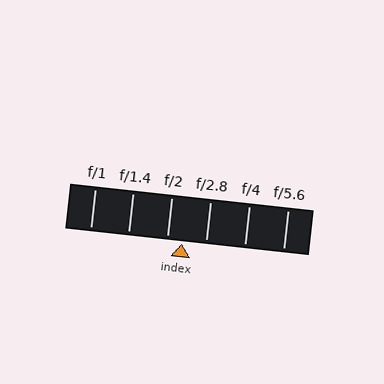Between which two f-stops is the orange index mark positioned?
The index mark is between f/2 and f/2.8.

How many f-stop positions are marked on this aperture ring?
There are 6 f-stop positions marked.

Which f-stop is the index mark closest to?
The index mark is closest to f/2.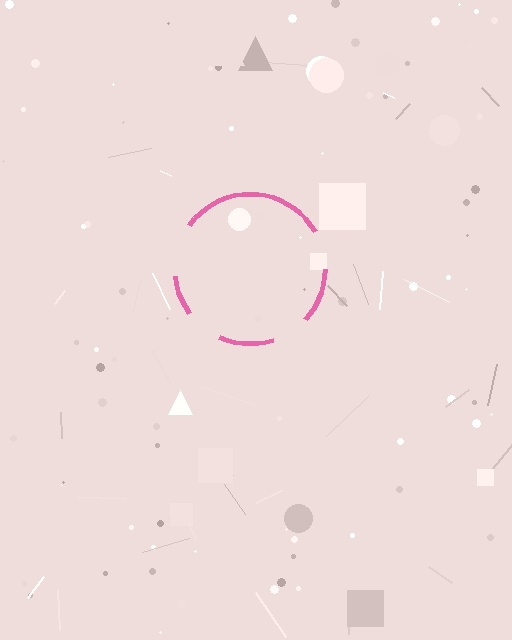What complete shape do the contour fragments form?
The contour fragments form a circle.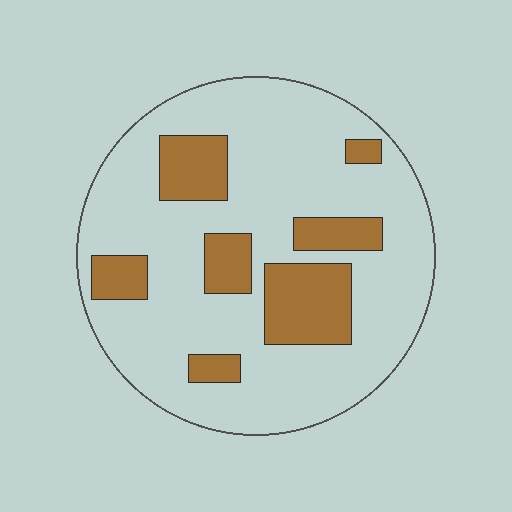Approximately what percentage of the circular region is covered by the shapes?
Approximately 20%.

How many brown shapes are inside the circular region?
7.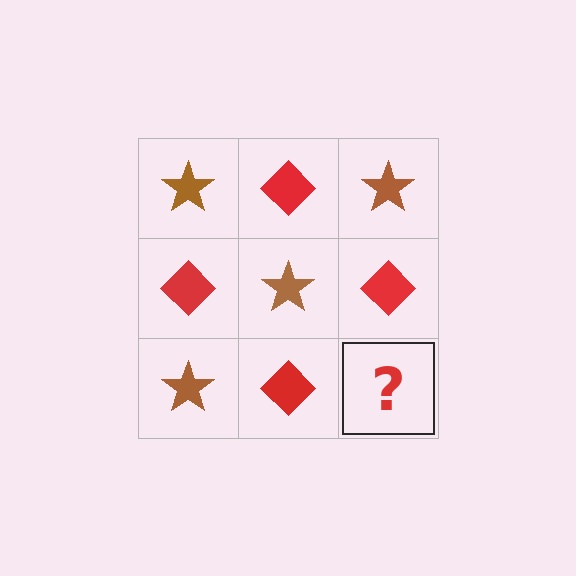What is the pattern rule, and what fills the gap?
The rule is that it alternates brown star and red diamond in a checkerboard pattern. The gap should be filled with a brown star.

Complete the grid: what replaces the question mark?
The question mark should be replaced with a brown star.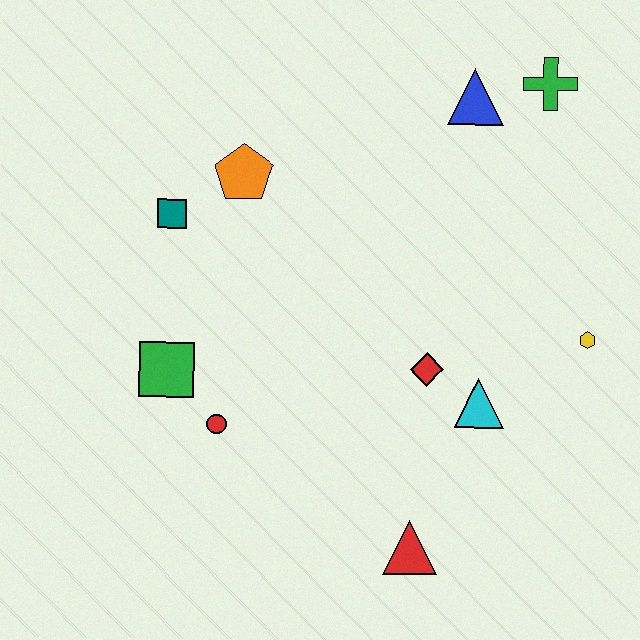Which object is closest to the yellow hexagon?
The cyan triangle is closest to the yellow hexagon.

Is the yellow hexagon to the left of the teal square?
No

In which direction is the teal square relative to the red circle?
The teal square is above the red circle.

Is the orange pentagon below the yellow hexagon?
No